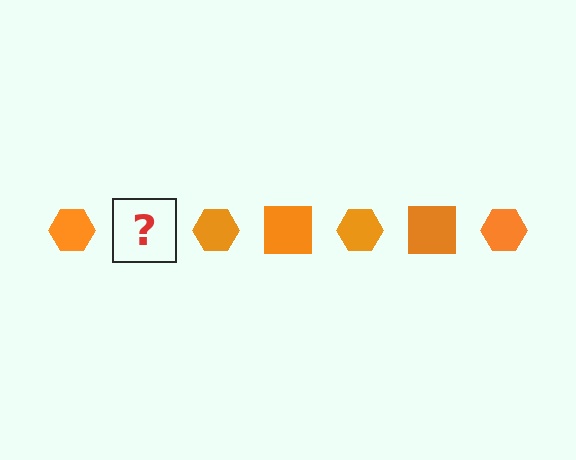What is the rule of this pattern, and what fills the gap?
The rule is that the pattern cycles through hexagon, square shapes in orange. The gap should be filled with an orange square.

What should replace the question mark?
The question mark should be replaced with an orange square.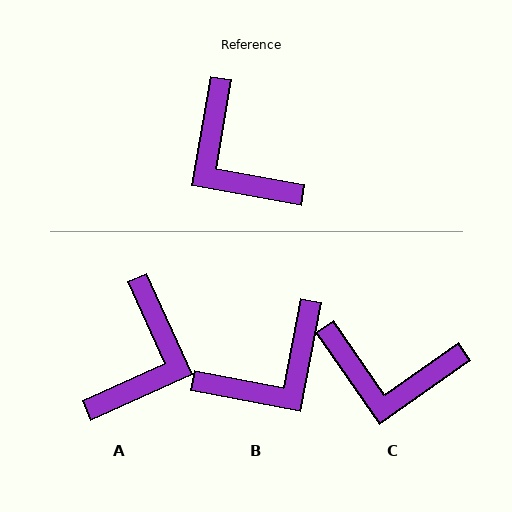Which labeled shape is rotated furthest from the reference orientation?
A, about 124 degrees away.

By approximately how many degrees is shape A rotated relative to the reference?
Approximately 124 degrees counter-clockwise.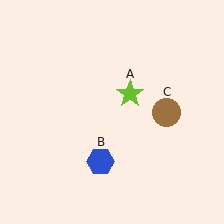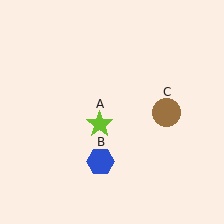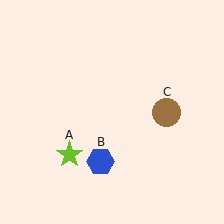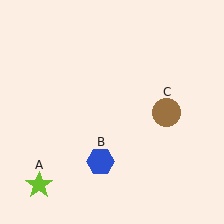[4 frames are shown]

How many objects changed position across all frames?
1 object changed position: lime star (object A).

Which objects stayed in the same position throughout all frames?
Blue hexagon (object B) and brown circle (object C) remained stationary.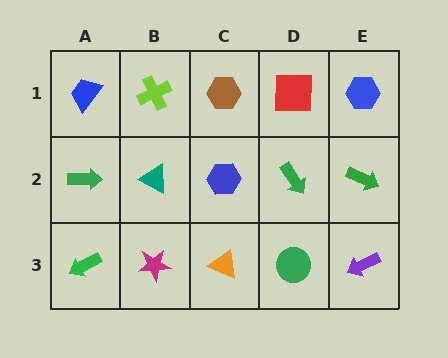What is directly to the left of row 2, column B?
A green arrow.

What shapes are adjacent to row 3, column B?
A teal triangle (row 2, column B), a green arrow (row 3, column A), an orange triangle (row 3, column C).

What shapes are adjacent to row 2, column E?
A blue hexagon (row 1, column E), a purple arrow (row 3, column E), a green arrow (row 2, column D).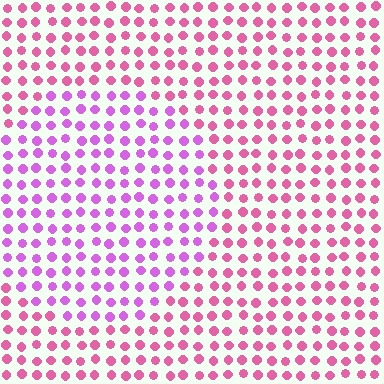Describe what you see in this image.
The image is filled with small pink elements in a uniform arrangement. A circle-shaped region is visible where the elements are tinted to a slightly different hue, forming a subtle color boundary.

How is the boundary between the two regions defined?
The boundary is defined purely by a slight shift in hue (about 35 degrees). Spacing, size, and orientation are identical on both sides.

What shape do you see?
I see a circle.